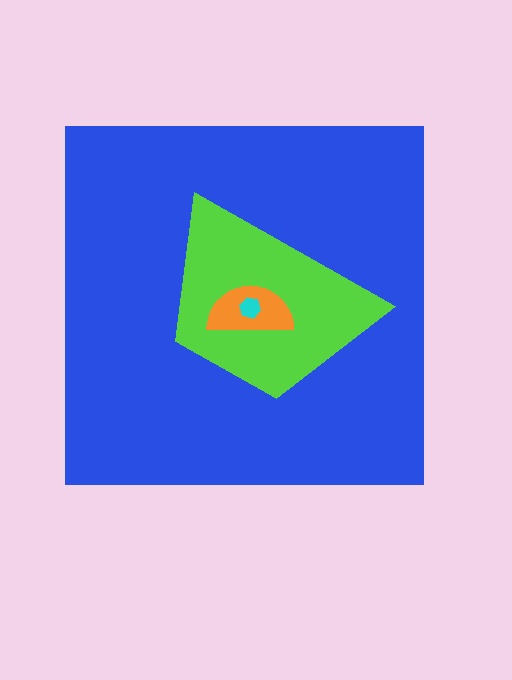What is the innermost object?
The cyan hexagon.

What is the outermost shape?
The blue square.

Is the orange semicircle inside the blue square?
Yes.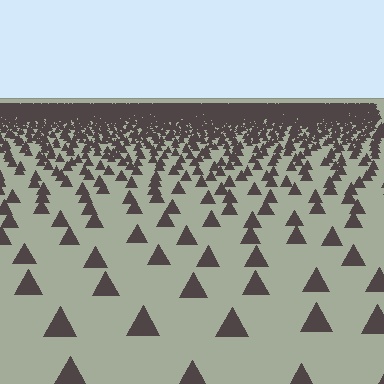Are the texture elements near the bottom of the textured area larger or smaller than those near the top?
Larger. Near the bottom, elements are closer to the viewer and appear at a bigger on-screen size.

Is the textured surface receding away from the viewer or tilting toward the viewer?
The surface is receding away from the viewer. Texture elements get smaller and denser toward the top.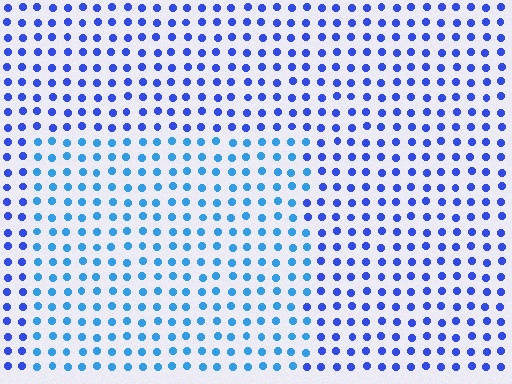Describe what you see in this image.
The image is filled with small blue elements in a uniform arrangement. A rectangle-shaped region is visible where the elements are tinted to a slightly different hue, forming a subtle color boundary.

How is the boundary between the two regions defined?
The boundary is defined purely by a slight shift in hue (about 28 degrees). Spacing, size, and orientation are identical on both sides.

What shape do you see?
I see a rectangle.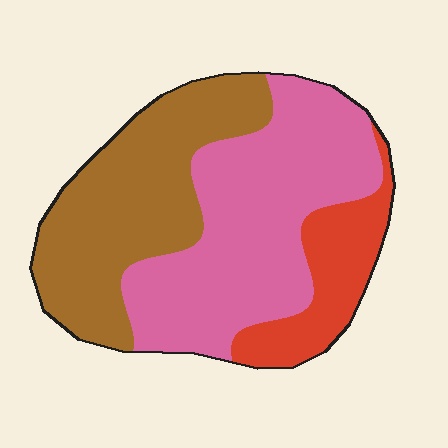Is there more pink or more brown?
Pink.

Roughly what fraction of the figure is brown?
Brown covers around 35% of the figure.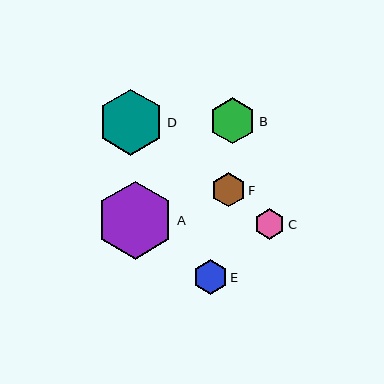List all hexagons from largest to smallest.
From largest to smallest: A, D, B, E, F, C.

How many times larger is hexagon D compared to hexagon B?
Hexagon D is approximately 1.4 times the size of hexagon B.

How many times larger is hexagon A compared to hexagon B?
Hexagon A is approximately 1.7 times the size of hexagon B.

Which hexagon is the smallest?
Hexagon C is the smallest with a size of approximately 30 pixels.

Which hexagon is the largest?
Hexagon A is the largest with a size of approximately 78 pixels.